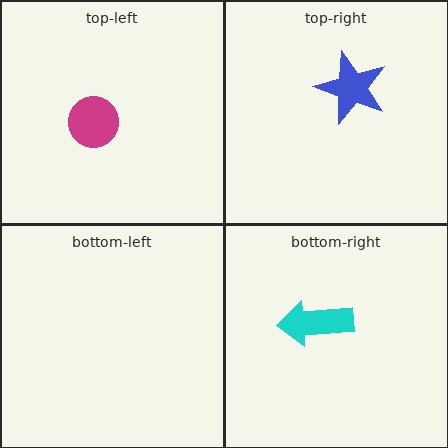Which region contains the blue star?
The top-right region.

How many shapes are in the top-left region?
1.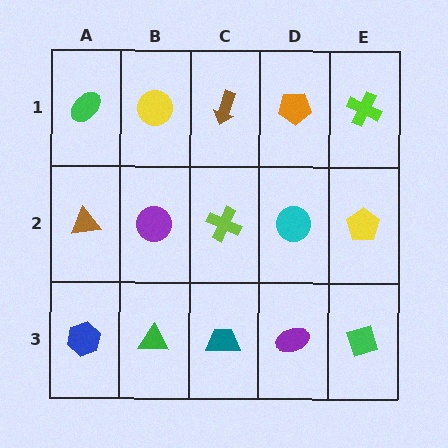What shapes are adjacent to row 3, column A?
A brown triangle (row 2, column A), a green triangle (row 3, column B).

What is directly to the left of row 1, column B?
A green ellipse.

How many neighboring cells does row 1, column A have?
2.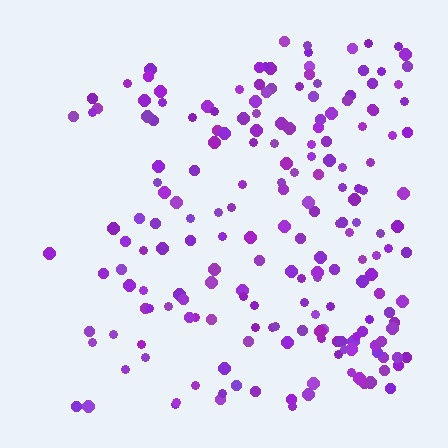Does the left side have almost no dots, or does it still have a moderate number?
Still a moderate number, just noticeably fewer than the right.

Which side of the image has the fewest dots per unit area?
The left.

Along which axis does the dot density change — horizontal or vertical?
Horizontal.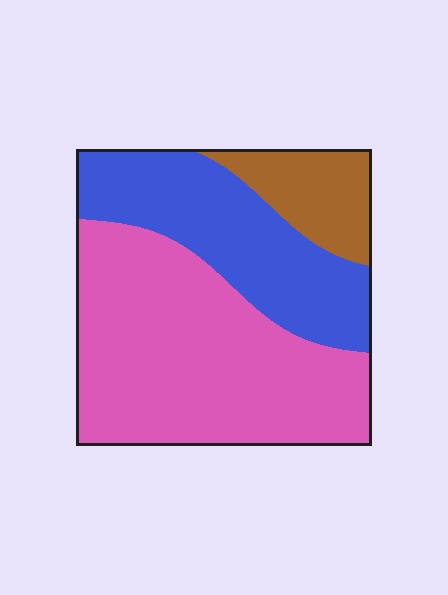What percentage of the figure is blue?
Blue takes up between a sixth and a third of the figure.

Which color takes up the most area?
Pink, at roughly 55%.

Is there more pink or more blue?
Pink.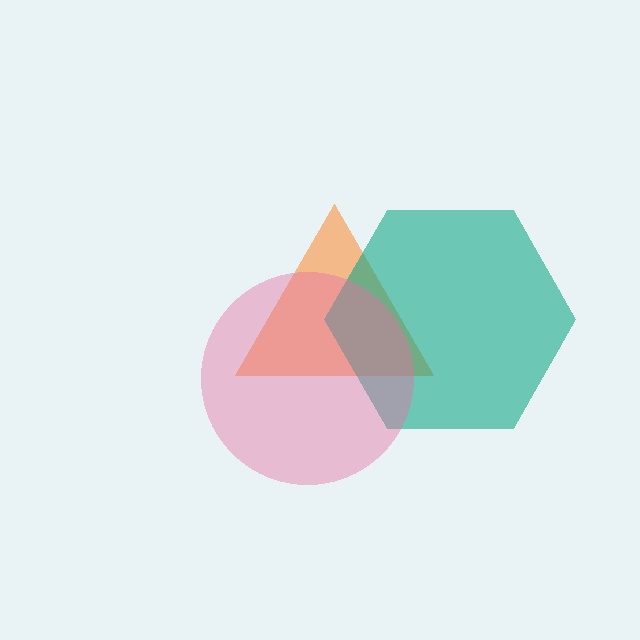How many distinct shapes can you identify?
There are 3 distinct shapes: an orange triangle, a teal hexagon, a pink circle.